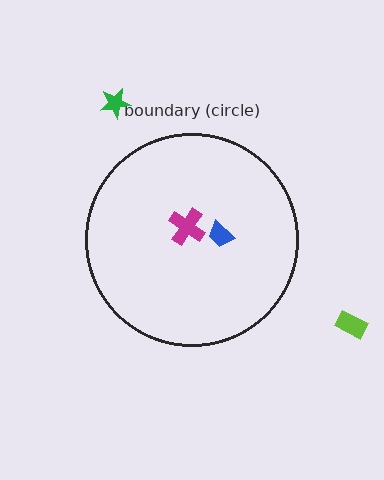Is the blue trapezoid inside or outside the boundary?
Inside.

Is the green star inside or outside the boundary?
Outside.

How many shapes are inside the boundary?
2 inside, 2 outside.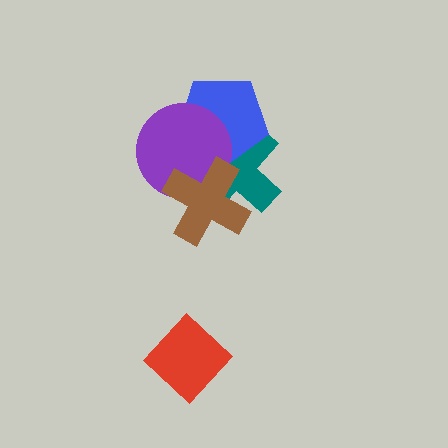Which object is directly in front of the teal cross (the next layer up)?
The blue pentagon is directly in front of the teal cross.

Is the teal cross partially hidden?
Yes, it is partially covered by another shape.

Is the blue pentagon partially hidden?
Yes, it is partially covered by another shape.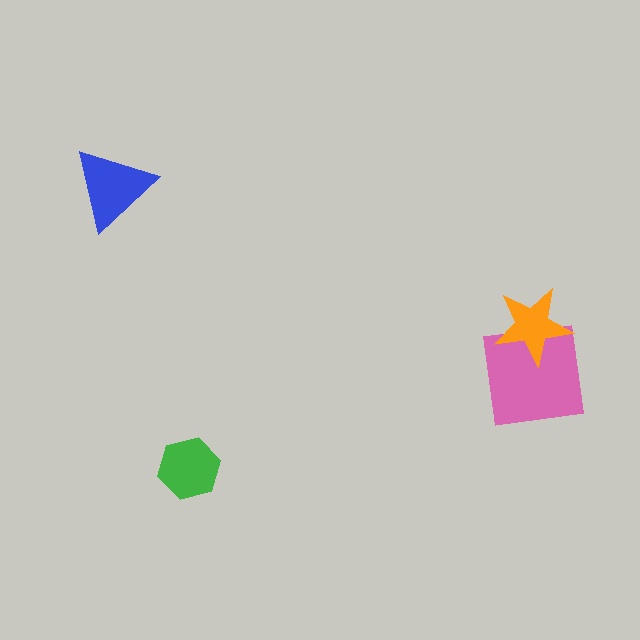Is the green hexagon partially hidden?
No, no other shape covers it.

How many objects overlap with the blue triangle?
0 objects overlap with the blue triangle.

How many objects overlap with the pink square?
1 object overlaps with the pink square.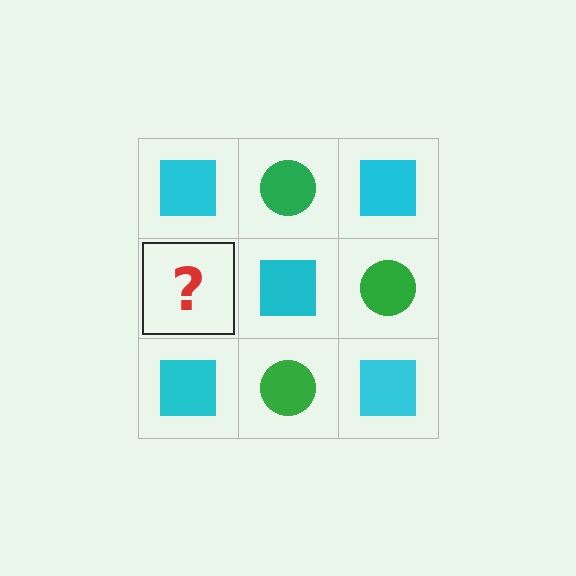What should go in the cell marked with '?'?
The missing cell should contain a green circle.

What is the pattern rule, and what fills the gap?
The rule is that it alternates cyan square and green circle in a checkerboard pattern. The gap should be filled with a green circle.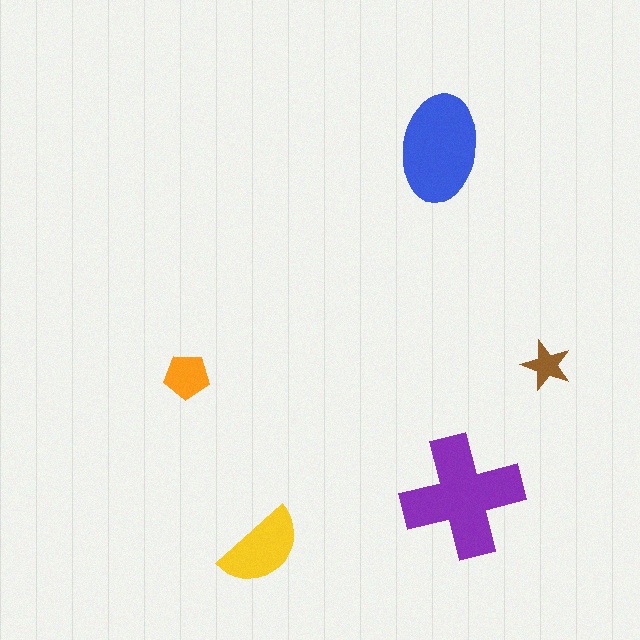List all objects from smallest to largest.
The brown star, the orange pentagon, the yellow semicircle, the blue ellipse, the purple cross.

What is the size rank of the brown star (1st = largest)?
5th.